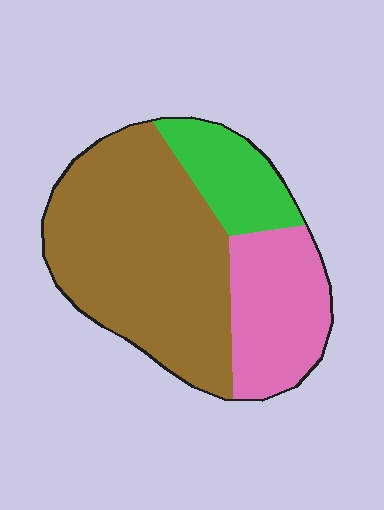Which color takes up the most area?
Brown, at roughly 60%.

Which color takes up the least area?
Green, at roughly 15%.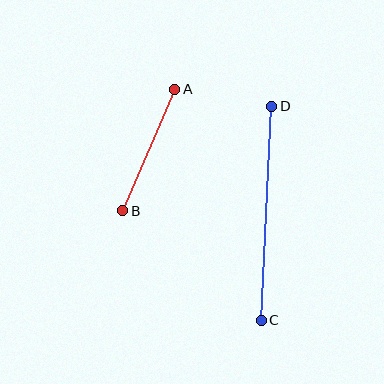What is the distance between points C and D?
The distance is approximately 214 pixels.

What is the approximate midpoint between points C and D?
The midpoint is at approximately (266, 213) pixels.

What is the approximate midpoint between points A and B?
The midpoint is at approximately (149, 150) pixels.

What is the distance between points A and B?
The distance is approximately 132 pixels.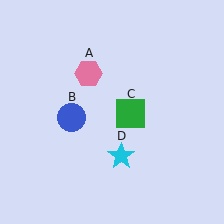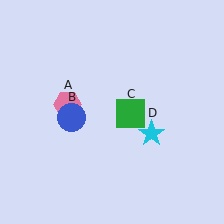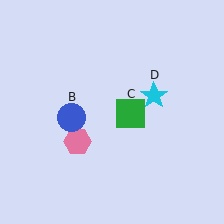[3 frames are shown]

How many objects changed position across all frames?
2 objects changed position: pink hexagon (object A), cyan star (object D).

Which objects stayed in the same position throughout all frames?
Blue circle (object B) and green square (object C) remained stationary.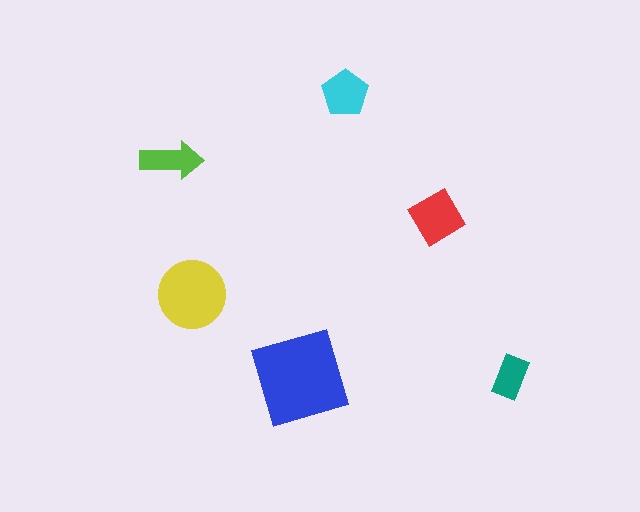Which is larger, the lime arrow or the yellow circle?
The yellow circle.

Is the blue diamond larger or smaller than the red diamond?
Larger.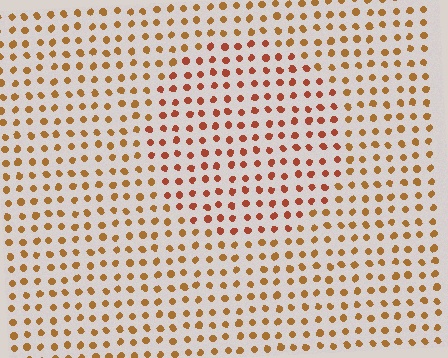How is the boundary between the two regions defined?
The boundary is defined purely by a slight shift in hue (about 23 degrees). Spacing, size, and orientation are identical on both sides.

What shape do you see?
I see a circle.